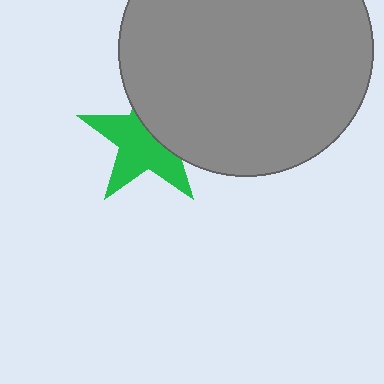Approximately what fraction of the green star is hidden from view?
Roughly 40% of the green star is hidden behind the gray circle.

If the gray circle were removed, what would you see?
You would see the complete green star.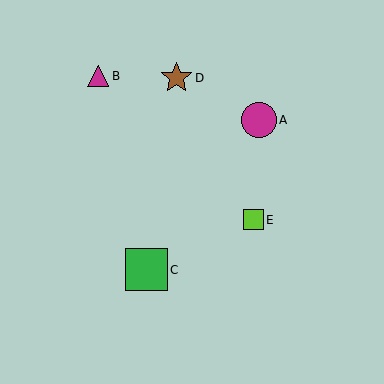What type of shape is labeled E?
Shape E is a lime square.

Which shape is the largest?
The green square (labeled C) is the largest.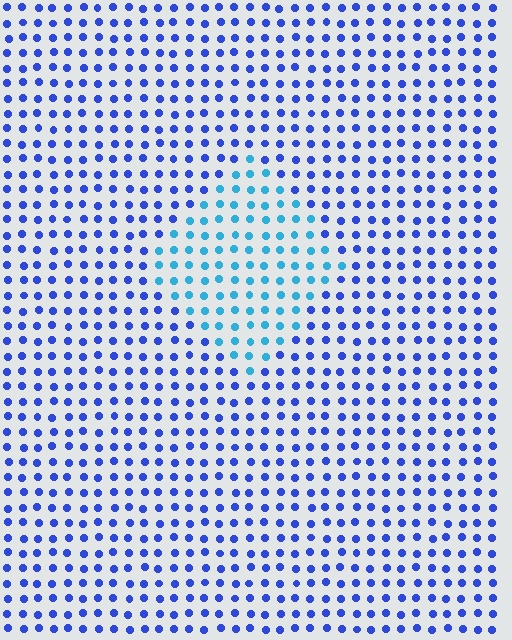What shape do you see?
I see a diamond.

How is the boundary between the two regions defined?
The boundary is defined purely by a slight shift in hue (about 37 degrees). Spacing, size, and orientation are identical on both sides.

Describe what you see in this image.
The image is filled with small blue elements in a uniform arrangement. A diamond-shaped region is visible where the elements are tinted to a slightly different hue, forming a subtle color boundary.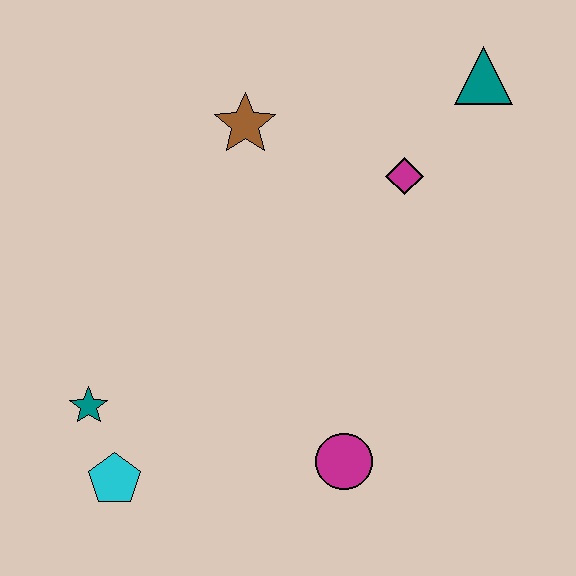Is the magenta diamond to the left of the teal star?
No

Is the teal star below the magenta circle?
No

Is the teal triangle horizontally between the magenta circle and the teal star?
No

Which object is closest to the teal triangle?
The magenta diamond is closest to the teal triangle.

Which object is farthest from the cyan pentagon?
The teal triangle is farthest from the cyan pentagon.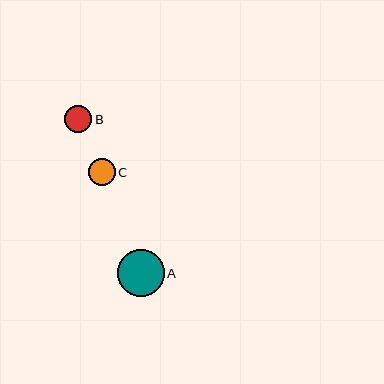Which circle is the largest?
Circle A is the largest with a size of approximately 47 pixels.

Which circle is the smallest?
Circle C is the smallest with a size of approximately 27 pixels.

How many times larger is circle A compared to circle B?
Circle A is approximately 1.7 times the size of circle B.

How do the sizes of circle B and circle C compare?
Circle B and circle C are approximately the same size.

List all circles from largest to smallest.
From largest to smallest: A, B, C.